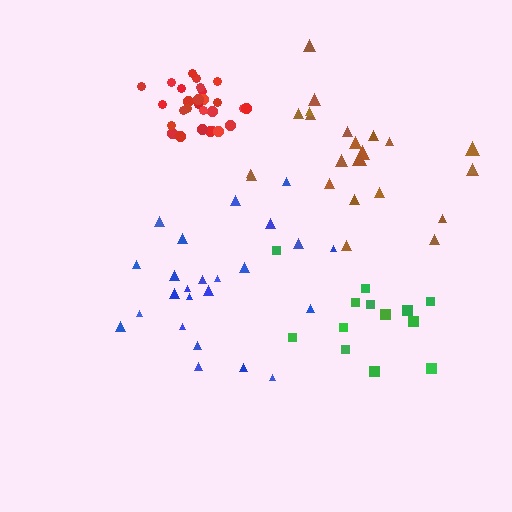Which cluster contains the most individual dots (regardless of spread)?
Red (29).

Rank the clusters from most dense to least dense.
red, green, brown, blue.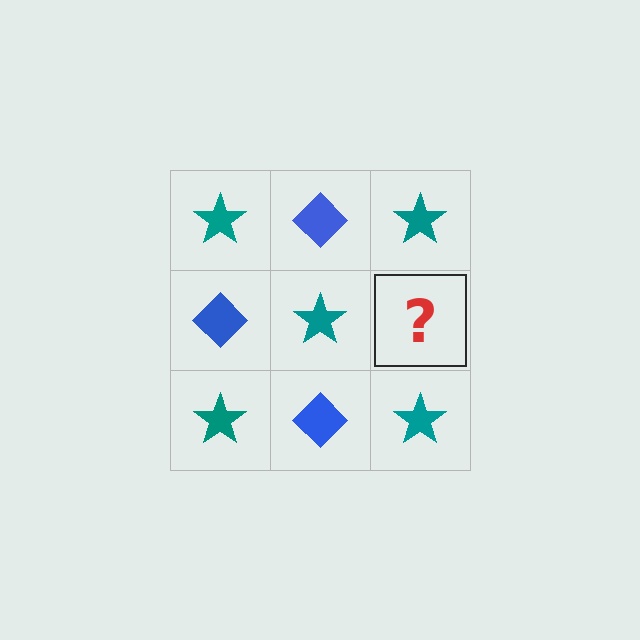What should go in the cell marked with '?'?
The missing cell should contain a blue diamond.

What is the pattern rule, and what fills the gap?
The rule is that it alternates teal star and blue diamond in a checkerboard pattern. The gap should be filled with a blue diamond.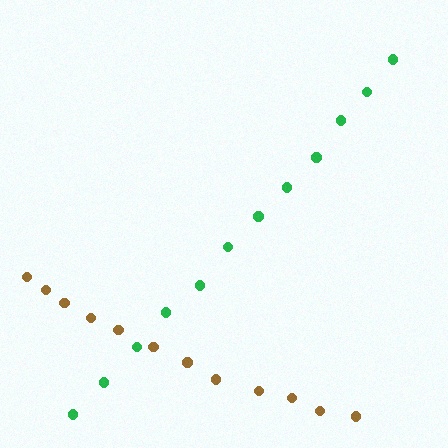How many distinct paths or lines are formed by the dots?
There are 2 distinct paths.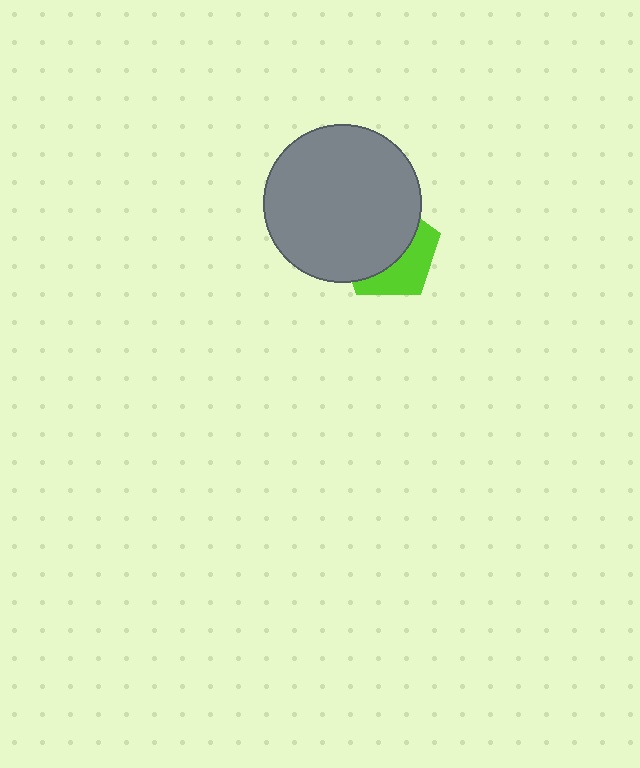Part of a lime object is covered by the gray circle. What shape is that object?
It is a pentagon.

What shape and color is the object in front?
The object in front is a gray circle.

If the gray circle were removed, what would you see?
You would see the complete lime pentagon.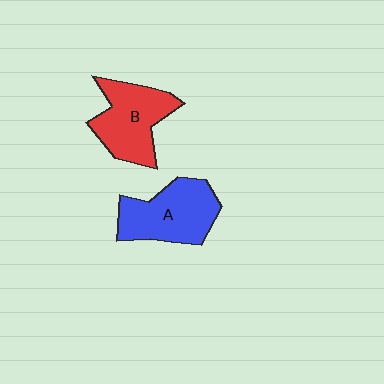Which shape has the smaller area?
Shape B (red).